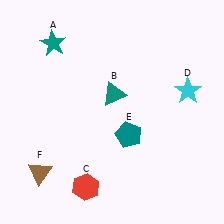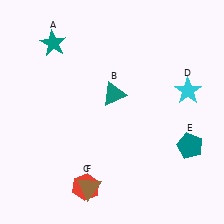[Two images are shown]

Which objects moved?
The objects that moved are: the teal pentagon (E), the brown triangle (F).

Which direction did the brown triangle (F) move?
The brown triangle (F) moved right.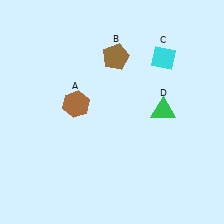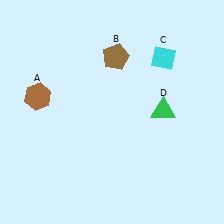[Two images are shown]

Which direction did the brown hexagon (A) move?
The brown hexagon (A) moved left.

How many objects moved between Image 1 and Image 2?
1 object moved between the two images.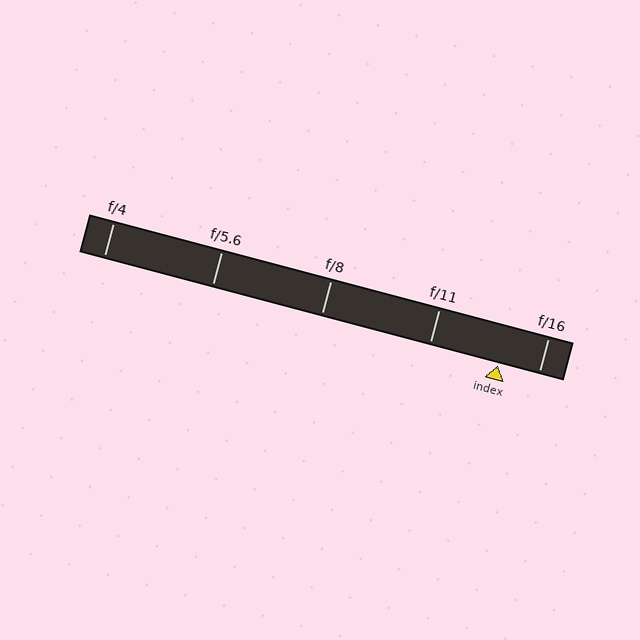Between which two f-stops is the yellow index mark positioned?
The index mark is between f/11 and f/16.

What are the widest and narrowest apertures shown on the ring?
The widest aperture shown is f/4 and the narrowest is f/16.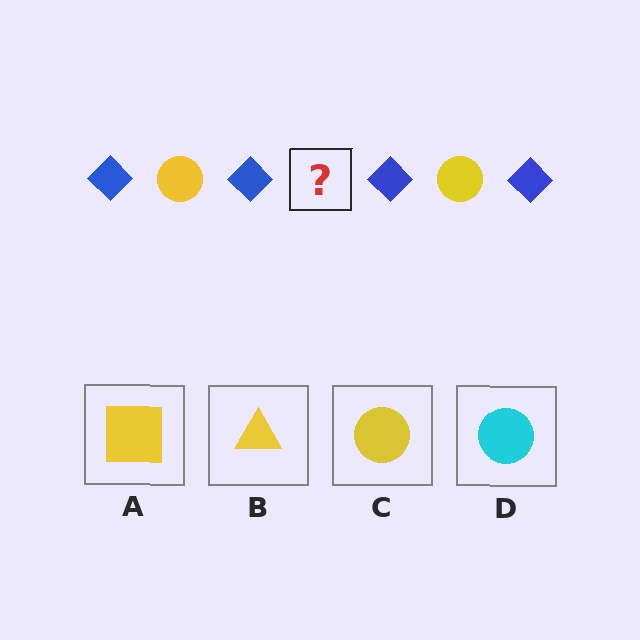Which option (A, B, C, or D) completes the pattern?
C.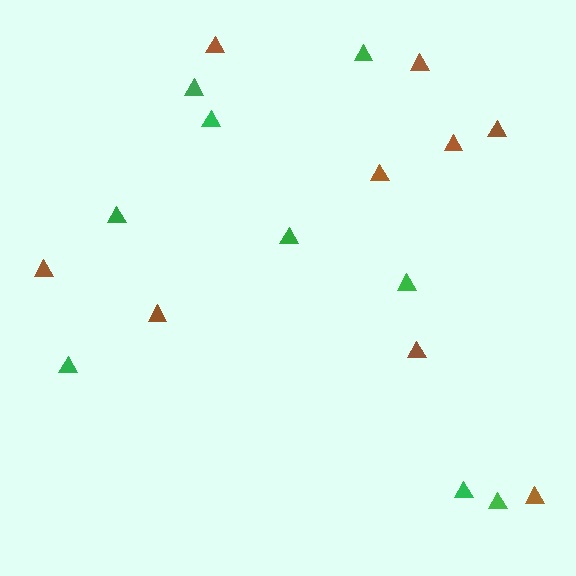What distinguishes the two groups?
There are 2 groups: one group of green triangles (9) and one group of brown triangles (9).